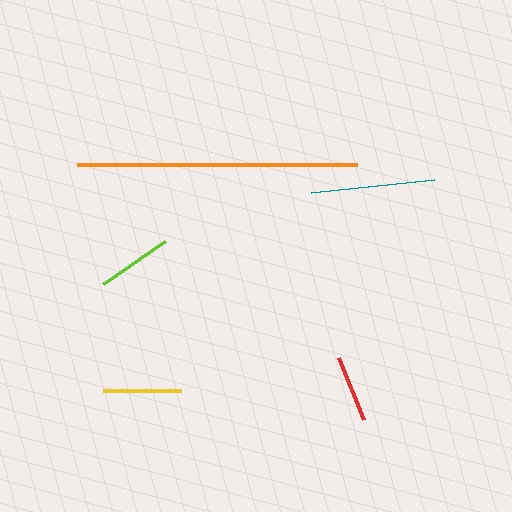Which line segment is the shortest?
The red line is the shortest at approximately 67 pixels.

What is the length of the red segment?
The red segment is approximately 67 pixels long.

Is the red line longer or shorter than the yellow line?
The yellow line is longer than the red line.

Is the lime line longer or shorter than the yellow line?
The yellow line is longer than the lime line.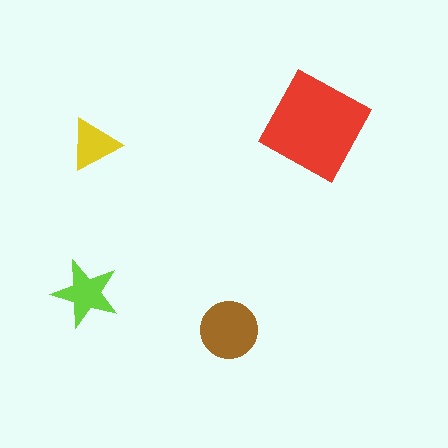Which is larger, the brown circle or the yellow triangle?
The brown circle.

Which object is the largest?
The red diamond.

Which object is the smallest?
The yellow triangle.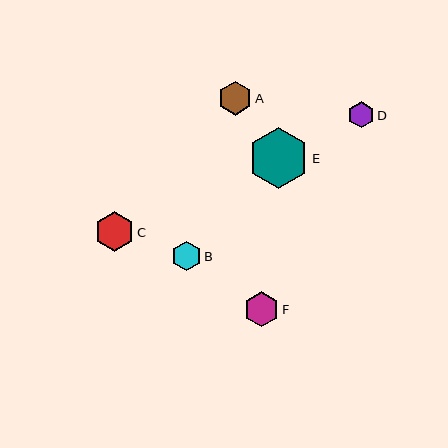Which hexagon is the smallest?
Hexagon D is the smallest with a size of approximately 26 pixels.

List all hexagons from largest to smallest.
From largest to smallest: E, C, F, A, B, D.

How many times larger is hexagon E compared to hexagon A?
Hexagon E is approximately 1.8 times the size of hexagon A.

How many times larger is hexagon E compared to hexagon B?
Hexagon E is approximately 2.0 times the size of hexagon B.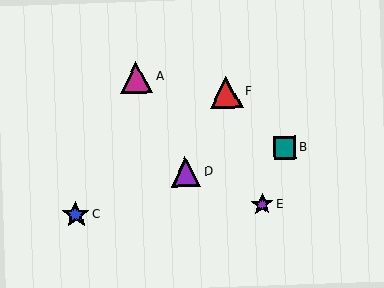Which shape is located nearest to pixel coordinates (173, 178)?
The purple triangle (labeled D) at (186, 172) is nearest to that location.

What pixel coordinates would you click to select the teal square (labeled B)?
Click at (285, 148) to select the teal square B.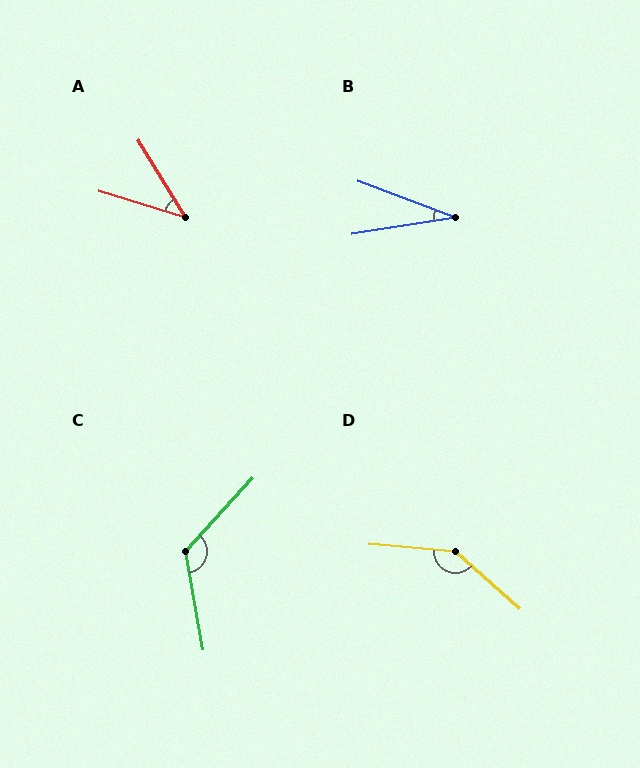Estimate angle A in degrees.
Approximately 42 degrees.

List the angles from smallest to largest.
B (29°), A (42°), C (128°), D (143°).